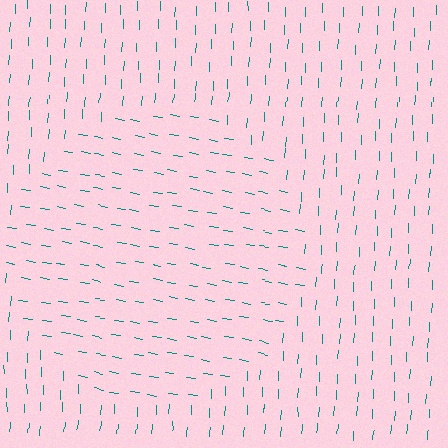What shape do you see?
I see a circle.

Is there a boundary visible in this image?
Yes, there is a texture boundary formed by a change in line orientation.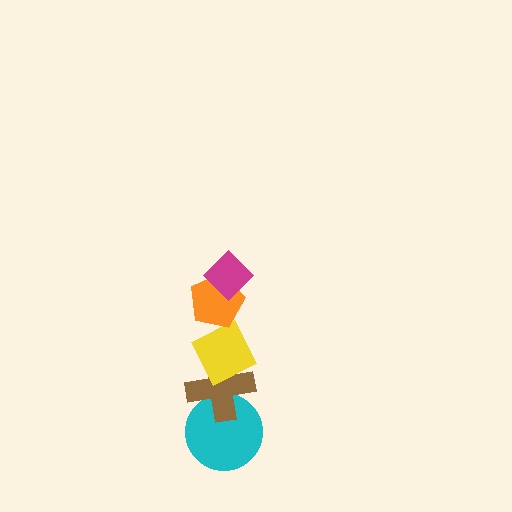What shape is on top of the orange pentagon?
The magenta diamond is on top of the orange pentagon.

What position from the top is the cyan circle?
The cyan circle is 5th from the top.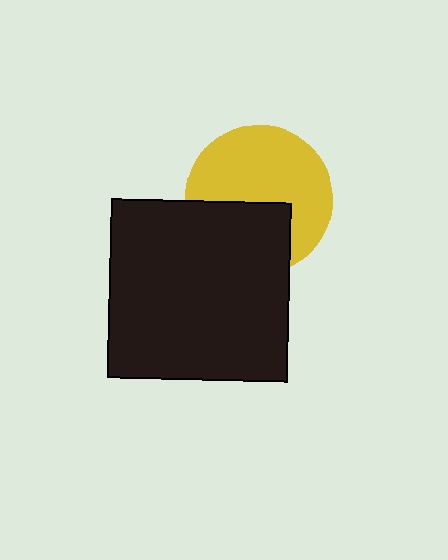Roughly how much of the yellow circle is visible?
About half of it is visible (roughly 63%).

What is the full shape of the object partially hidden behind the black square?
The partially hidden object is a yellow circle.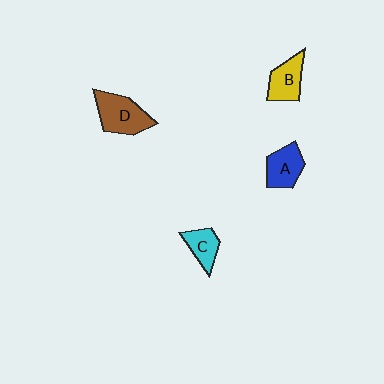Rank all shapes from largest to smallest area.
From largest to smallest: D (brown), A (blue), B (yellow), C (cyan).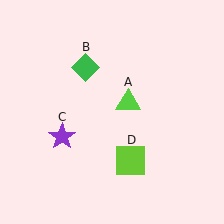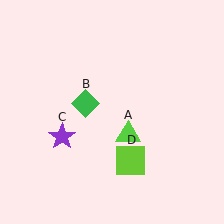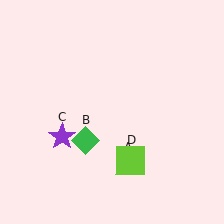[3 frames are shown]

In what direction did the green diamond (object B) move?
The green diamond (object B) moved down.